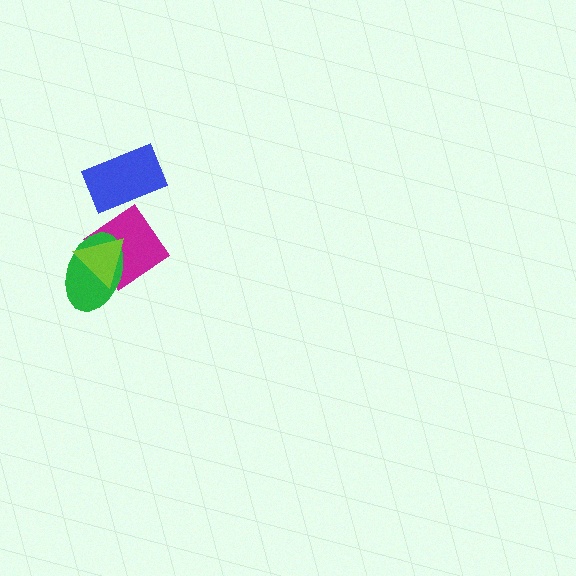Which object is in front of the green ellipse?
The lime triangle is in front of the green ellipse.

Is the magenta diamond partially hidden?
Yes, it is partially covered by another shape.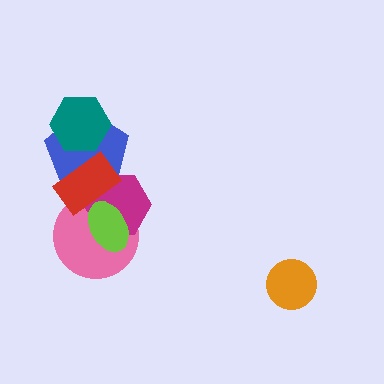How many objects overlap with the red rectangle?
4 objects overlap with the red rectangle.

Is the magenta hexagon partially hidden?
Yes, it is partially covered by another shape.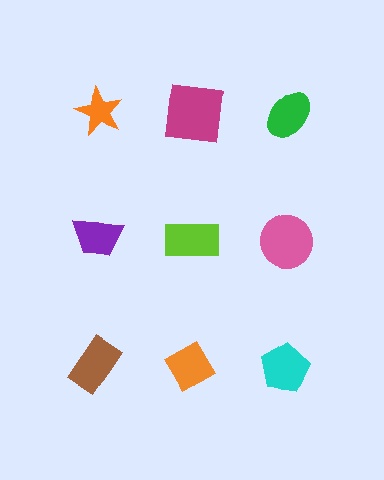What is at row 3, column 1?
A brown rectangle.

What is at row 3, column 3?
A cyan pentagon.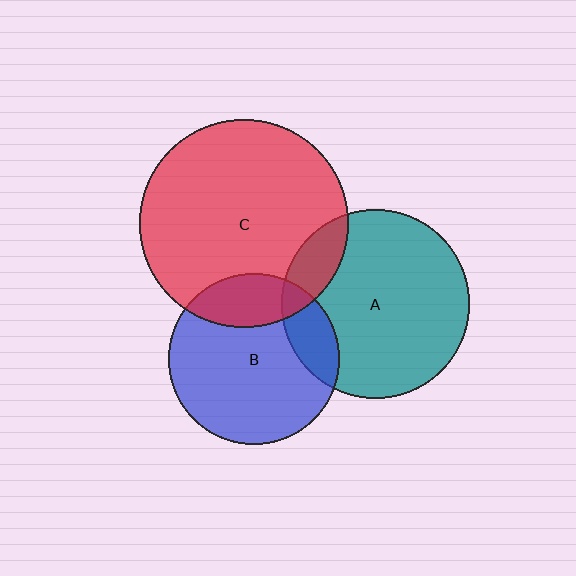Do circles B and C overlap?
Yes.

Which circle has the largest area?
Circle C (red).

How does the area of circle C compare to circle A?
Approximately 1.2 times.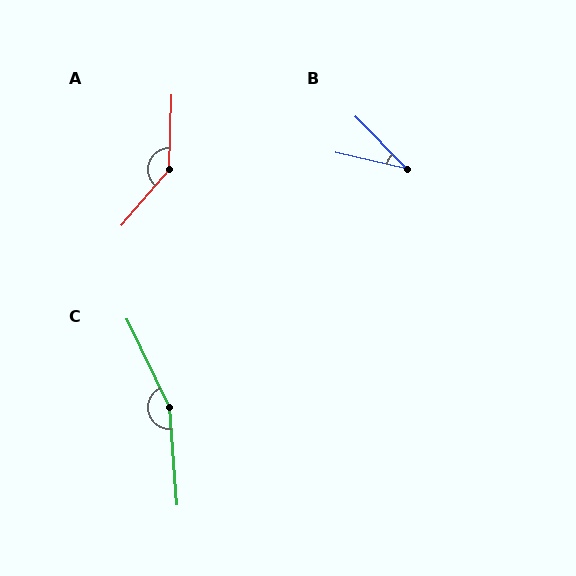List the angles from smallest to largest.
B (33°), A (141°), C (159°).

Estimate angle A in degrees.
Approximately 141 degrees.